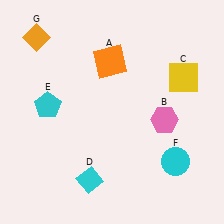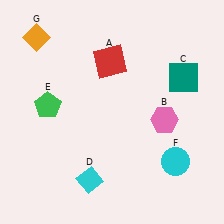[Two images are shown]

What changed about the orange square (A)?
In Image 1, A is orange. In Image 2, it changed to red.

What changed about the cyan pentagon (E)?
In Image 1, E is cyan. In Image 2, it changed to green.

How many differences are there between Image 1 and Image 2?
There are 3 differences between the two images.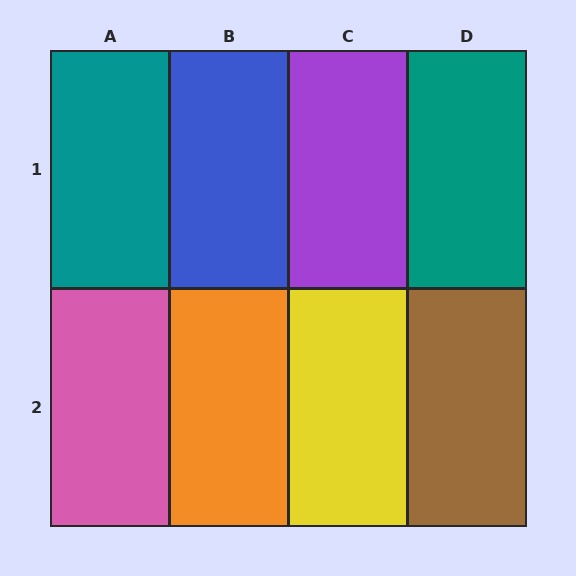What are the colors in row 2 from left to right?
Pink, orange, yellow, brown.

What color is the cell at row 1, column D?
Teal.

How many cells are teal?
2 cells are teal.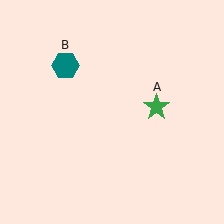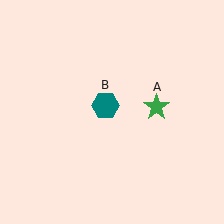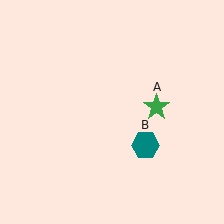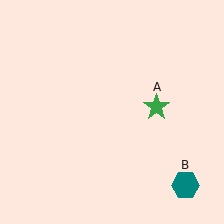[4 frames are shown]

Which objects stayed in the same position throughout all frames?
Green star (object A) remained stationary.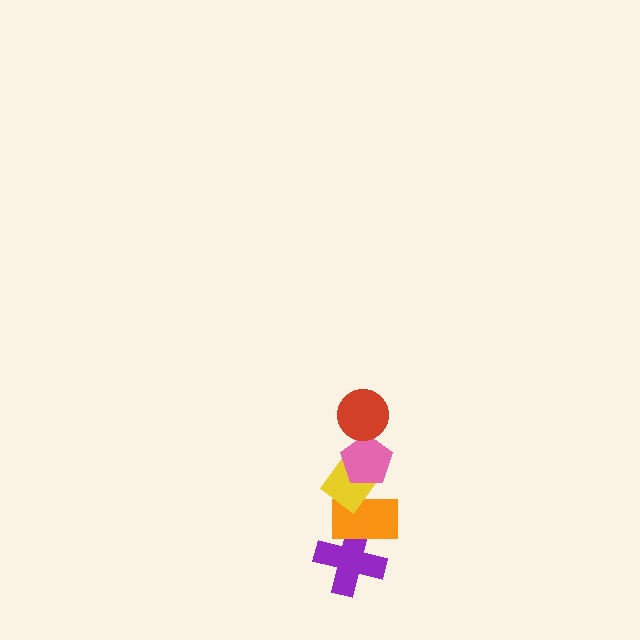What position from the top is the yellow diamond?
The yellow diamond is 3rd from the top.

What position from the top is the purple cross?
The purple cross is 5th from the top.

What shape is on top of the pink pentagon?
The red circle is on top of the pink pentagon.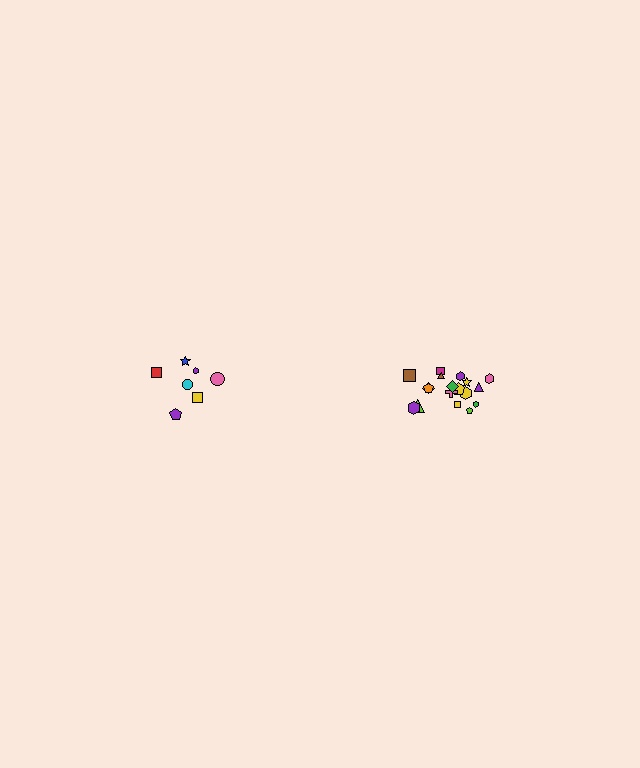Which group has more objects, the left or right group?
The right group.